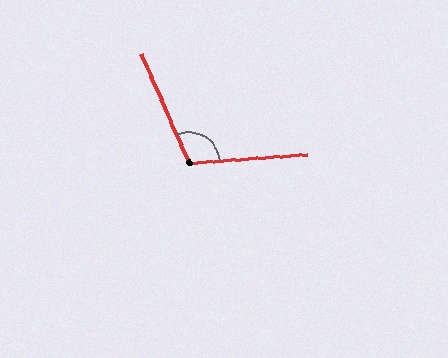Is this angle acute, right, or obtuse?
It is obtuse.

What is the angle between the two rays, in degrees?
Approximately 109 degrees.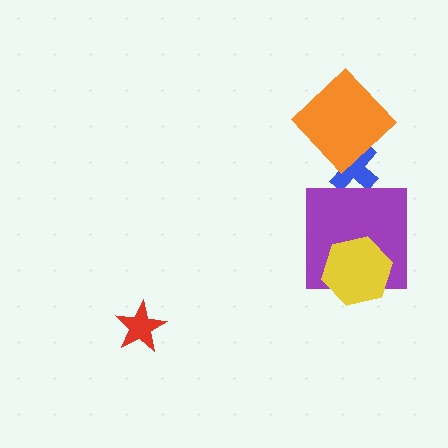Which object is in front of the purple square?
The yellow hexagon is in front of the purple square.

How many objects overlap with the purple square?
1 object overlaps with the purple square.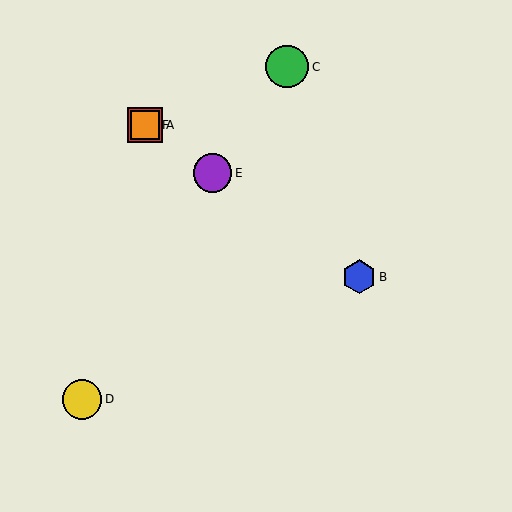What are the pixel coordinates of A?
Object A is at (145, 125).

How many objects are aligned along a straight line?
4 objects (A, B, E, F) are aligned along a straight line.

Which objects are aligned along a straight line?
Objects A, B, E, F are aligned along a straight line.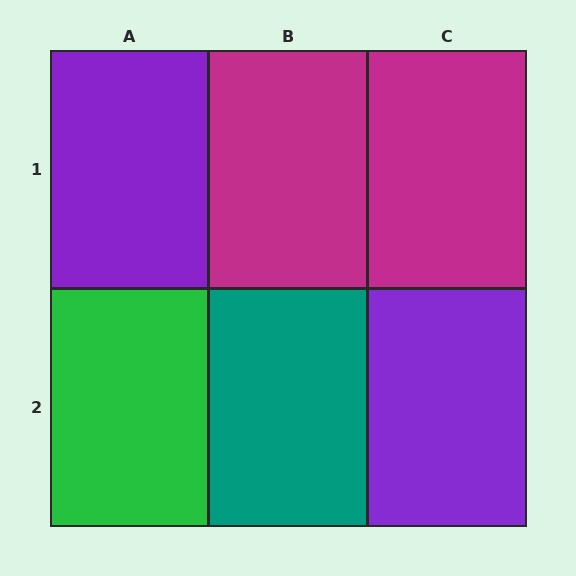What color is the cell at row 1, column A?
Purple.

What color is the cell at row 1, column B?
Magenta.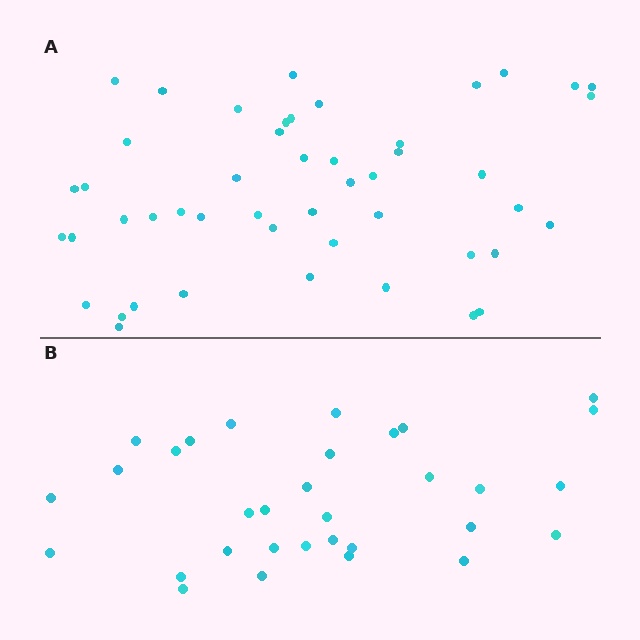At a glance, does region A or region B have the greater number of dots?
Region A (the top region) has more dots.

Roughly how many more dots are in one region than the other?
Region A has approximately 15 more dots than region B.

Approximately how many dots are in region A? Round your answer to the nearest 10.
About 50 dots. (The exact count is 48, which rounds to 50.)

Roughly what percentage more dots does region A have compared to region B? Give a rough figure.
About 50% more.